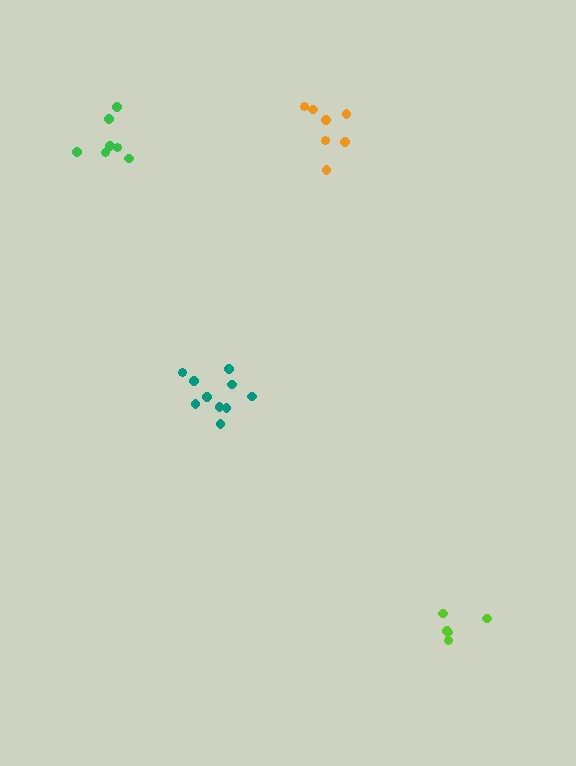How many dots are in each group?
Group 1: 7 dots, Group 2: 7 dots, Group 3: 5 dots, Group 4: 10 dots (29 total).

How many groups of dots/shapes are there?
There are 4 groups.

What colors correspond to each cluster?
The clusters are colored: green, orange, lime, teal.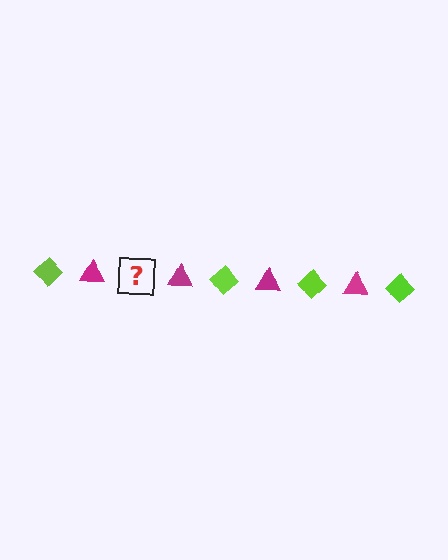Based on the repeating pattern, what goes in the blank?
The blank should be a lime diamond.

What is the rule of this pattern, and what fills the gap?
The rule is that the pattern alternates between lime diamond and magenta triangle. The gap should be filled with a lime diamond.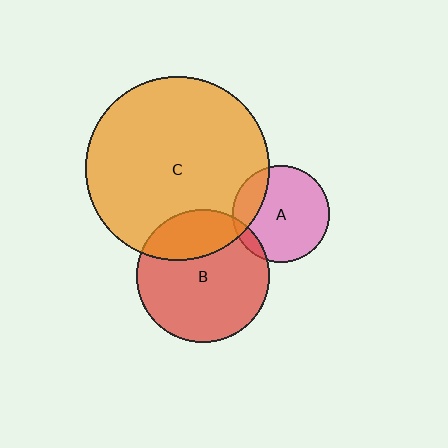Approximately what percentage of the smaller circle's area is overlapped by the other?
Approximately 20%.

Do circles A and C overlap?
Yes.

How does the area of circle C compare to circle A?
Approximately 3.6 times.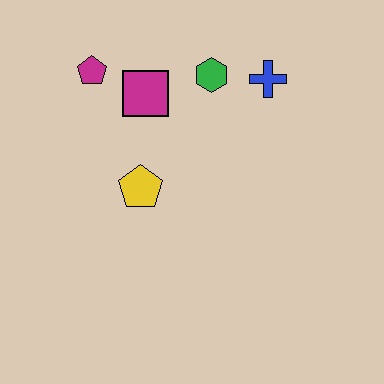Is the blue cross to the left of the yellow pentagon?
No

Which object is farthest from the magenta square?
The blue cross is farthest from the magenta square.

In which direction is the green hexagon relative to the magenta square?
The green hexagon is to the right of the magenta square.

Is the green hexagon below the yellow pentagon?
No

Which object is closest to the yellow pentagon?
The magenta square is closest to the yellow pentagon.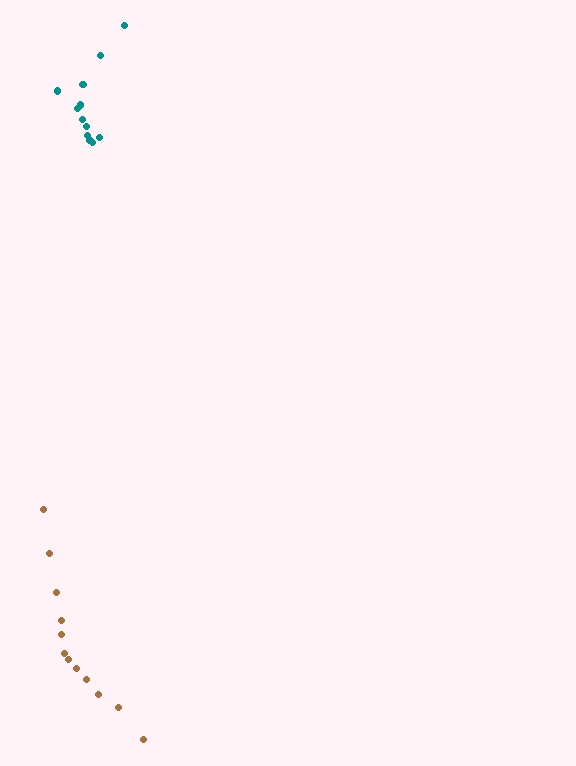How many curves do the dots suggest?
There are 2 distinct paths.